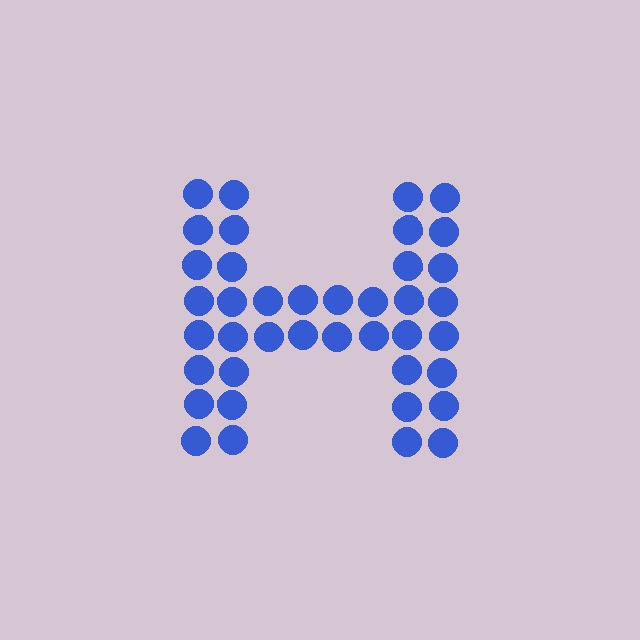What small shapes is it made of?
It is made of small circles.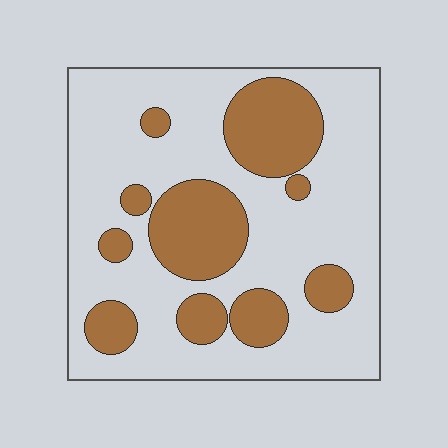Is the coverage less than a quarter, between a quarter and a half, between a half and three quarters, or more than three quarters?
Between a quarter and a half.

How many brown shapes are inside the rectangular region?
10.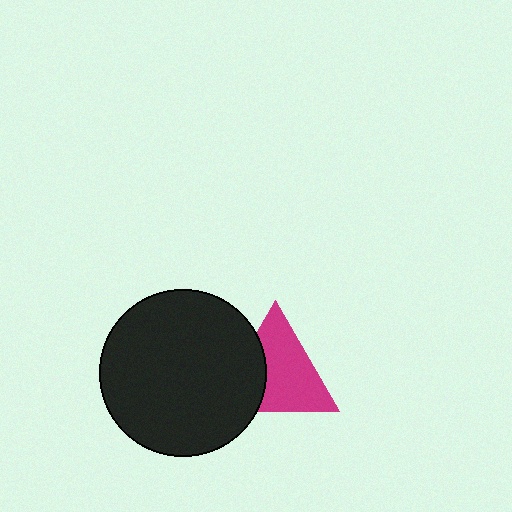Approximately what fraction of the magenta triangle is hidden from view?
Roughly 33% of the magenta triangle is hidden behind the black circle.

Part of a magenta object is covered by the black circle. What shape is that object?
It is a triangle.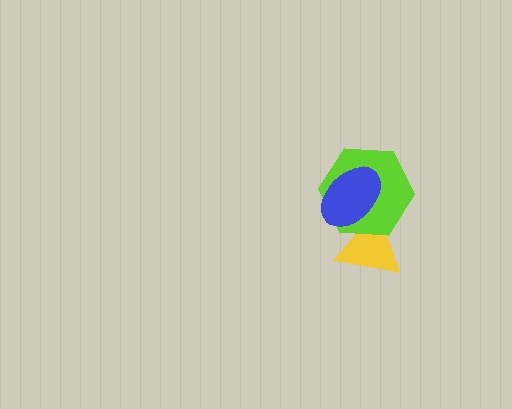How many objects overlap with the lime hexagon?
2 objects overlap with the lime hexagon.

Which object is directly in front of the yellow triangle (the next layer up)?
The lime hexagon is directly in front of the yellow triangle.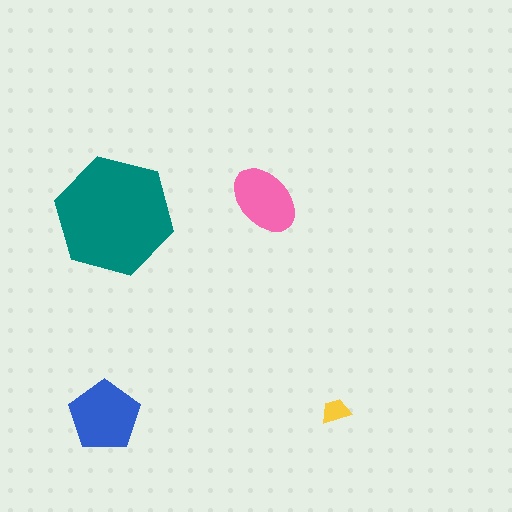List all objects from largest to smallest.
The teal hexagon, the blue pentagon, the pink ellipse, the yellow trapezoid.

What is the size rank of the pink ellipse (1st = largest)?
3rd.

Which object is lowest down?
The blue pentagon is bottommost.